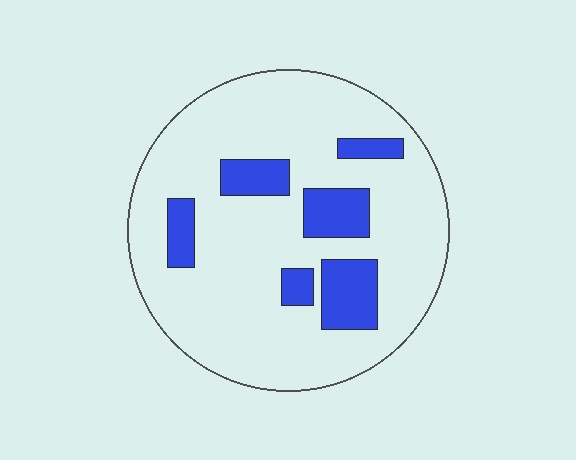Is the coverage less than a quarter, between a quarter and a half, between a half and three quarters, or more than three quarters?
Less than a quarter.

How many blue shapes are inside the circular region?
6.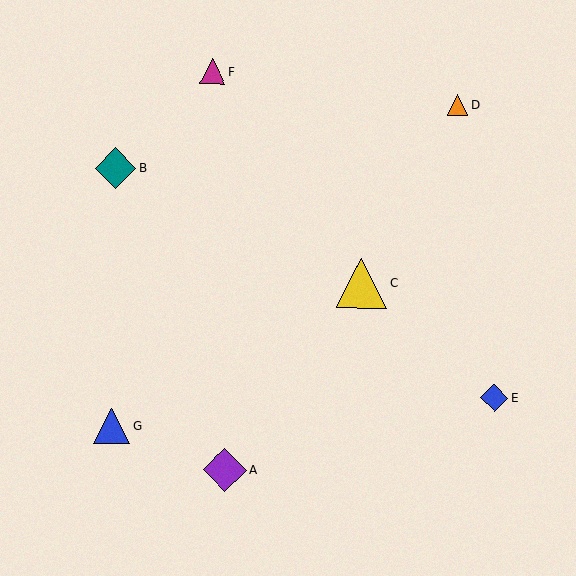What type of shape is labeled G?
Shape G is a blue triangle.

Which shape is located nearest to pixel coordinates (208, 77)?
The magenta triangle (labeled F) at (212, 71) is nearest to that location.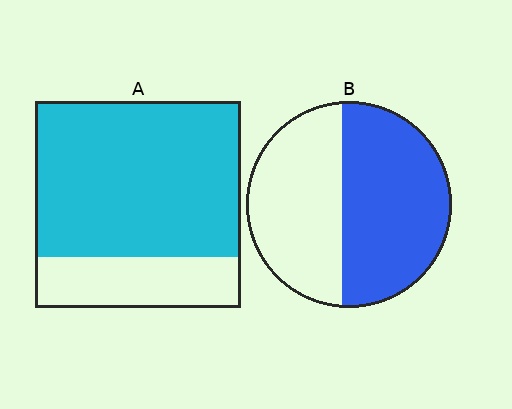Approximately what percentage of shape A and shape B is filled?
A is approximately 75% and B is approximately 55%.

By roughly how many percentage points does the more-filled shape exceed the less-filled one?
By roughly 20 percentage points (A over B).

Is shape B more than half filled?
Yes.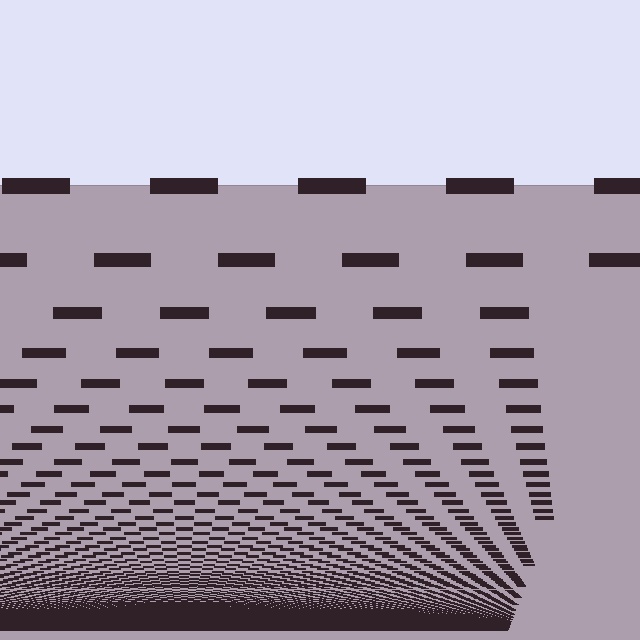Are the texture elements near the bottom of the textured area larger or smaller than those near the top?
Smaller. The gradient is inverted — elements near the bottom are smaller and denser.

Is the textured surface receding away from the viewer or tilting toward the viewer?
The surface appears to tilt toward the viewer. Texture elements get larger and sparser toward the top.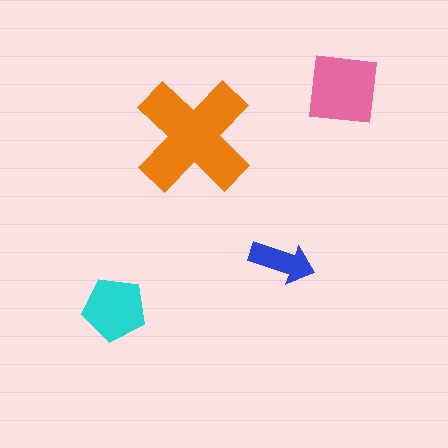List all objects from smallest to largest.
The blue arrow, the cyan pentagon, the pink square, the orange cross.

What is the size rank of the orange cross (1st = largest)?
1st.